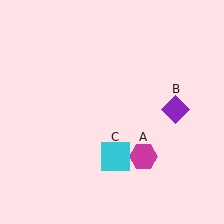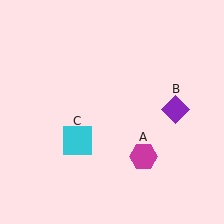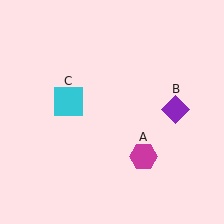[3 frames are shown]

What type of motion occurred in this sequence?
The cyan square (object C) rotated clockwise around the center of the scene.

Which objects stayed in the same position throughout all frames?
Magenta hexagon (object A) and purple diamond (object B) remained stationary.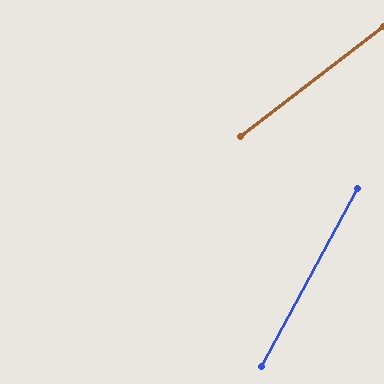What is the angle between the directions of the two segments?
Approximately 24 degrees.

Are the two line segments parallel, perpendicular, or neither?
Neither parallel nor perpendicular — they differ by about 24°.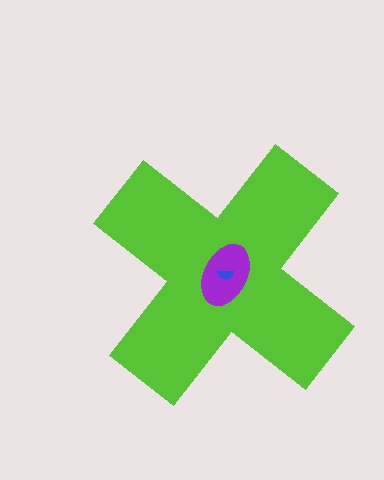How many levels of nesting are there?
3.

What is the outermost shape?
The lime cross.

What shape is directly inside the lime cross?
The purple ellipse.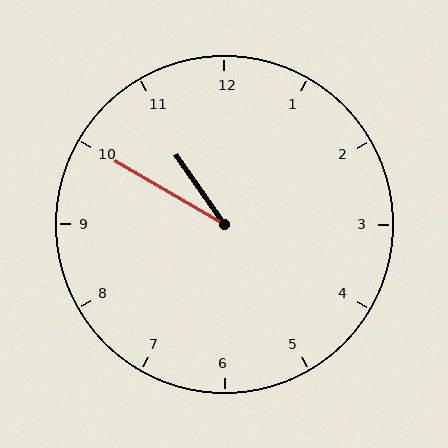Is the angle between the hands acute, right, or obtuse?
It is acute.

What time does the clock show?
10:50.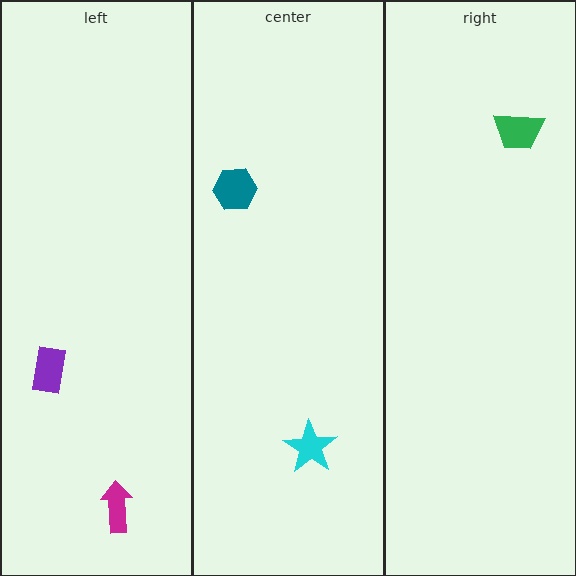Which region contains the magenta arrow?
The left region.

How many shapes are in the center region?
2.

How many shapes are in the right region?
1.